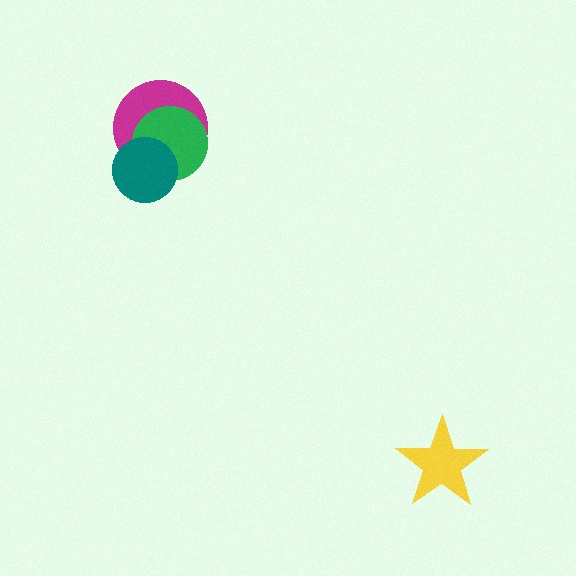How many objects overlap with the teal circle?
2 objects overlap with the teal circle.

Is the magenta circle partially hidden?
Yes, it is partially covered by another shape.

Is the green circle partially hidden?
Yes, it is partially covered by another shape.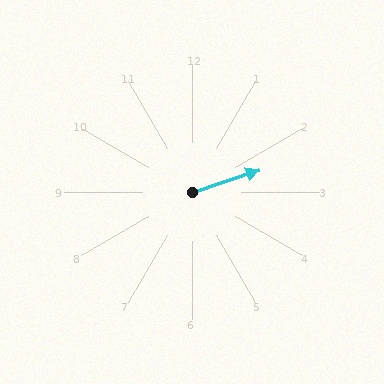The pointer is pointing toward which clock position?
Roughly 2 o'clock.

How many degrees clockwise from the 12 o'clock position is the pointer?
Approximately 72 degrees.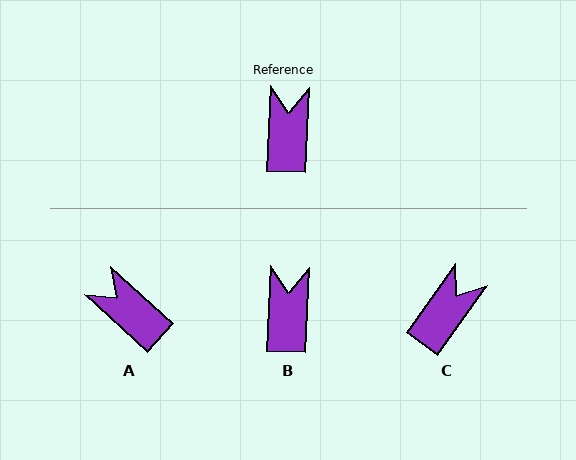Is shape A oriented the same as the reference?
No, it is off by about 50 degrees.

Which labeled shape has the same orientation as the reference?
B.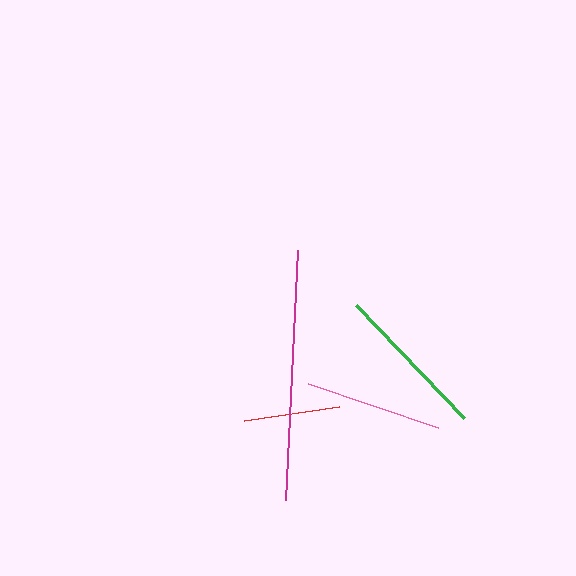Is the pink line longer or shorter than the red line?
The pink line is longer than the red line.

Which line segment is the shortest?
The red line is the shortest at approximately 96 pixels.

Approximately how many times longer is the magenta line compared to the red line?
The magenta line is approximately 2.6 times the length of the red line.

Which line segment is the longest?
The magenta line is the longest at approximately 250 pixels.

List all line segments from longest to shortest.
From longest to shortest: magenta, green, pink, red.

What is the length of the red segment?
The red segment is approximately 96 pixels long.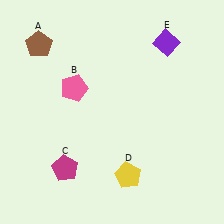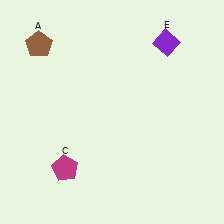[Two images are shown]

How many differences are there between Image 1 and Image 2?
There are 2 differences between the two images.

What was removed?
The yellow pentagon (D), the pink pentagon (B) were removed in Image 2.